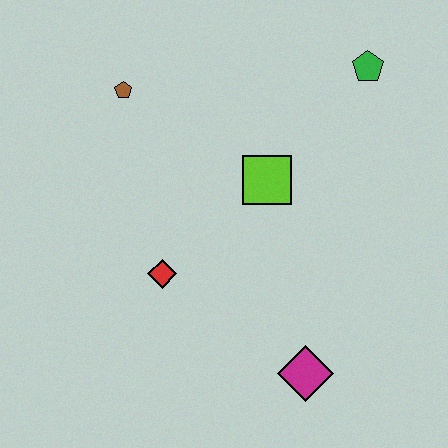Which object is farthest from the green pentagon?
The magenta diamond is farthest from the green pentagon.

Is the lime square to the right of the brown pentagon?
Yes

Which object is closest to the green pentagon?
The lime square is closest to the green pentagon.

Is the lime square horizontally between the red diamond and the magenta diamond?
Yes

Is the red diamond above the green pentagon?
No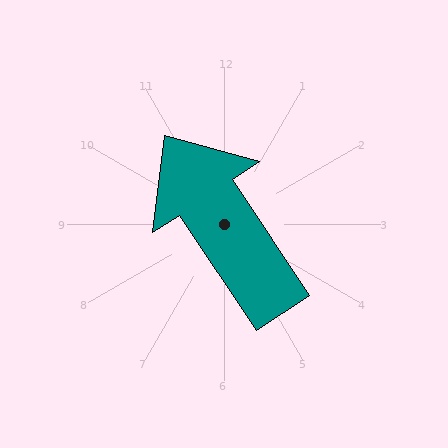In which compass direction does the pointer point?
Northwest.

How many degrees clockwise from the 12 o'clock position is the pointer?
Approximately 326 degrees.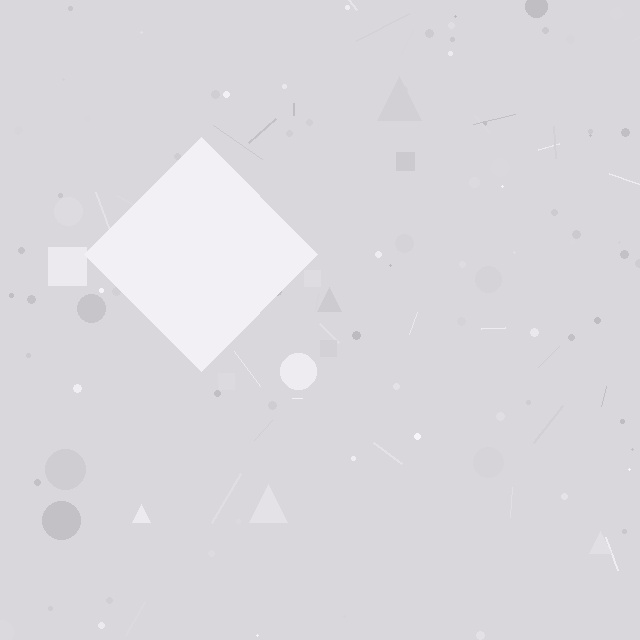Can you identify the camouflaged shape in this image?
The camouflaged shape is a diamond.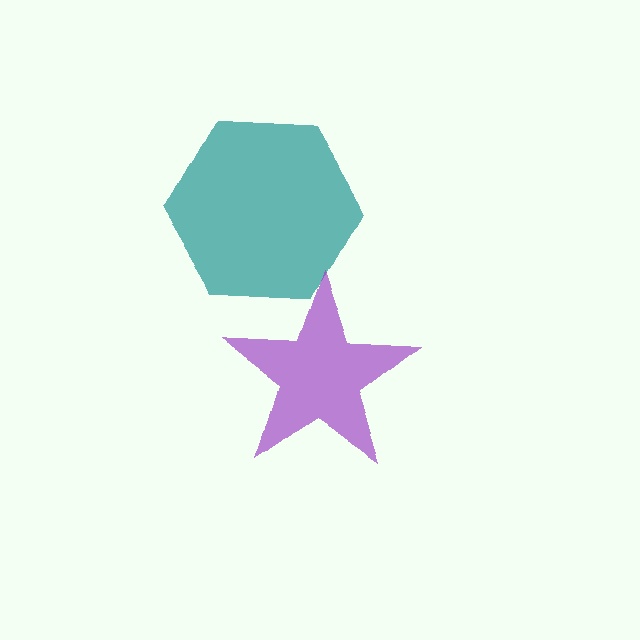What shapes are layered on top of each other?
The layered shapes are: a teal hexagon, a purple star.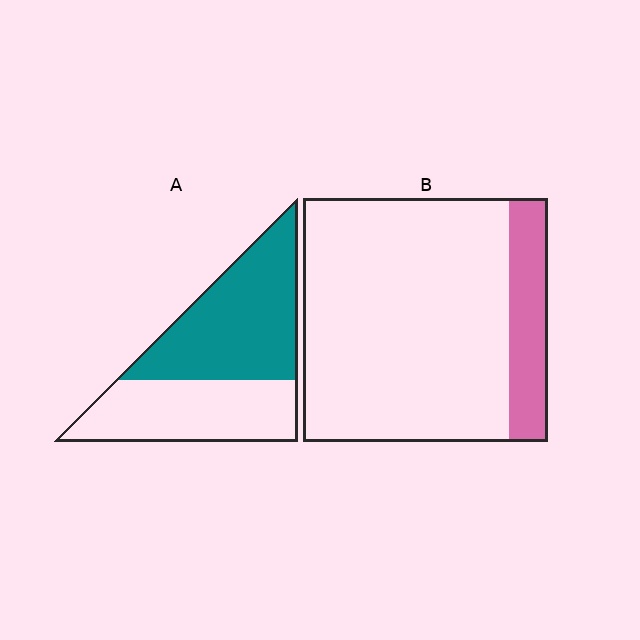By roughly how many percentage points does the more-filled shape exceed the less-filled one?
By roughly 40 percentage points (A over B).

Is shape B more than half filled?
No.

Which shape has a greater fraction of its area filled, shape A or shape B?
Shape A.